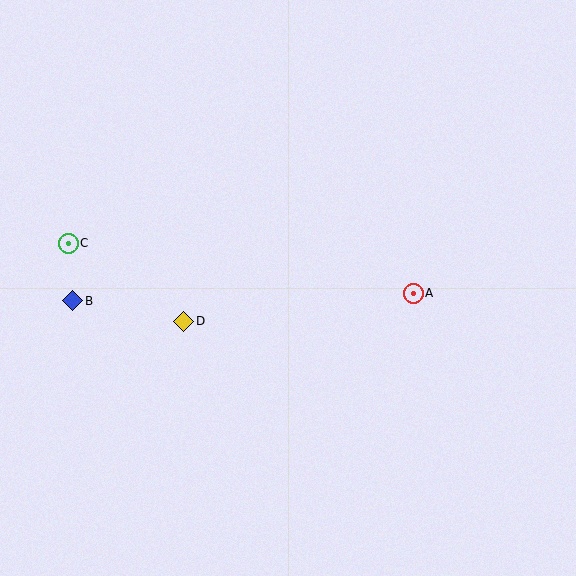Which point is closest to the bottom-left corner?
Point B is closest to the bottom-left corner.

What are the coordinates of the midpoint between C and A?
The midpoint between C and A is at (241, 268).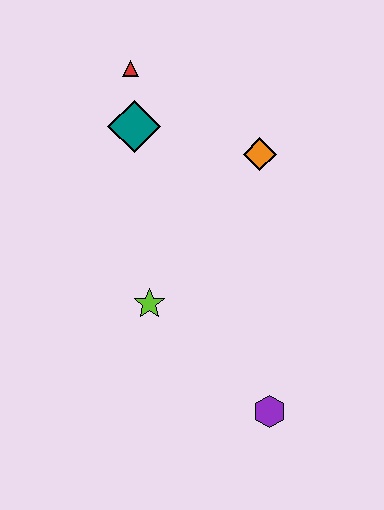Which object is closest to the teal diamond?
The red triangle is closest to the teal diamond.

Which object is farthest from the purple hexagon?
The red triangle is farthest from the purple hexagon.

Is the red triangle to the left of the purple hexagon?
Yes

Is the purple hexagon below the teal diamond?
Yes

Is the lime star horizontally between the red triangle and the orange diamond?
Yes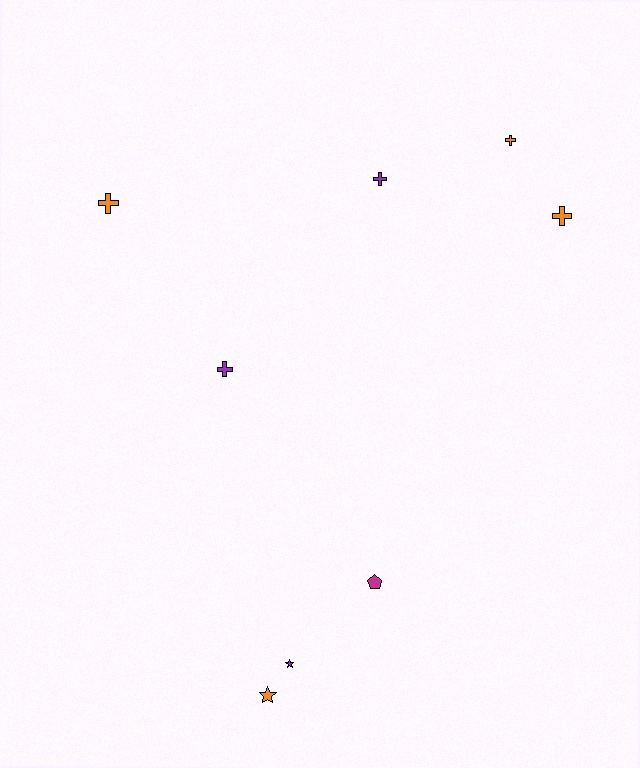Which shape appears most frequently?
Cross, with 5 objects.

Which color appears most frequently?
Orange, with 4 objects.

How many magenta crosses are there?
There are no magenta crosses.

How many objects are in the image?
There are 8 objects.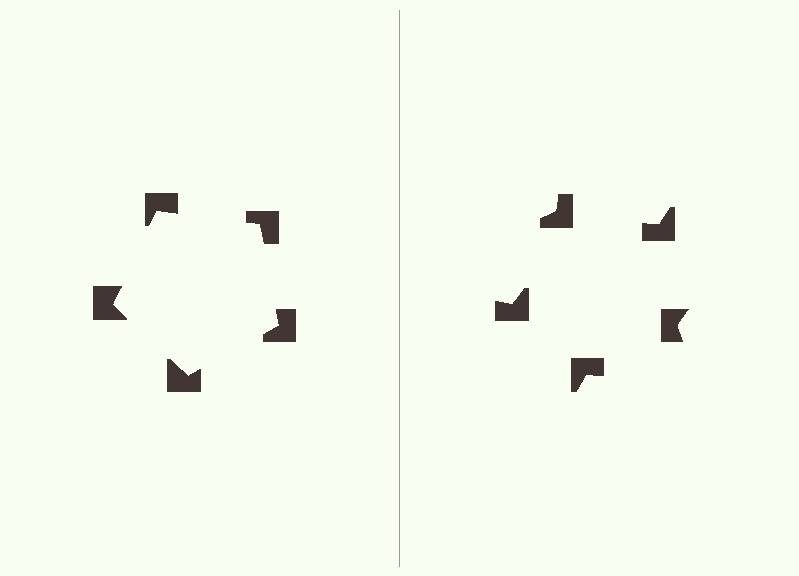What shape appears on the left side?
An illusory pentagon.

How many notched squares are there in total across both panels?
10 — 5 on each side.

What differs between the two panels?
The notched squares are positioned identically on both sides; only the wedge orientations differ. On the left they align to a pentagon; on the right they are misaligned.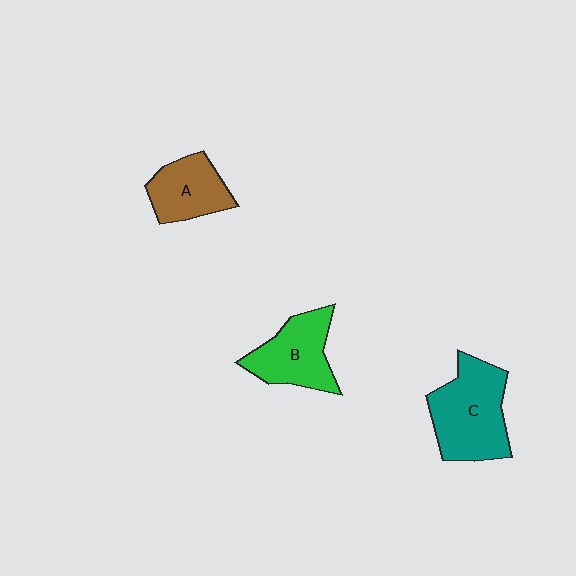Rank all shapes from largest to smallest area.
From largest to smallest: C (teal), B (green), A (brown).